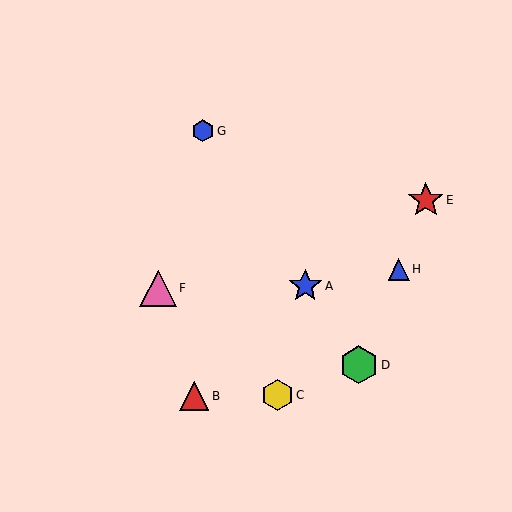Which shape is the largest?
The green hexagon (labeled D) is the largest.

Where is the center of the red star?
The center of the red star is at (426, 200).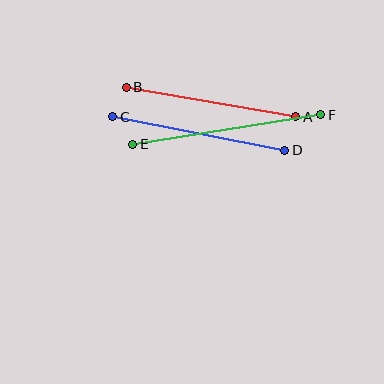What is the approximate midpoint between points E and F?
The midpoint is at approximately (227, 129) pixels.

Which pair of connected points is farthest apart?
Points E and F are farthest apart.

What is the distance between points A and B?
The distance is approximately 172 pixels.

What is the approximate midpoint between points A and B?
The midpoint is at approximately (211, 102) pixels.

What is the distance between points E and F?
The distance is approximately 190 pixels.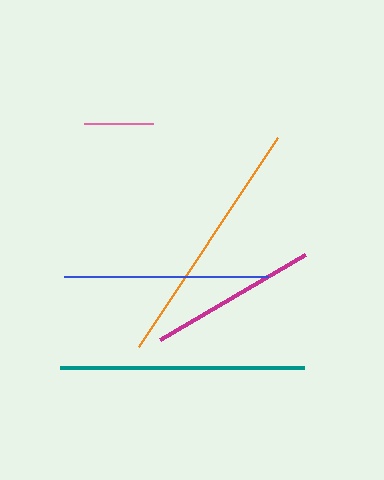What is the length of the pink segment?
The pink segment is approximately 68 pixels long.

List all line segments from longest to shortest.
From longest to shortest: orange, teal, blue, magenta, pink.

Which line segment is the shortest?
The pink line is the shortest at approximately 68 pixels.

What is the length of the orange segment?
The orange segment is approximately 251 pixels long.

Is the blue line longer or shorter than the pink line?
The blue line is longer than the pink line.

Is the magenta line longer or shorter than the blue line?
The blue line is longer than the magenta line.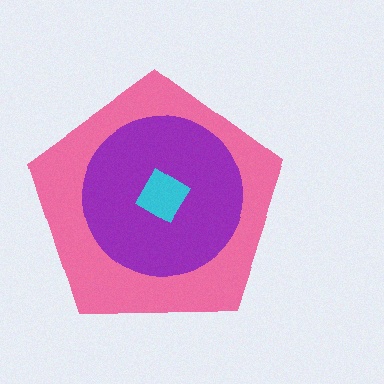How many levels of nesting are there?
3.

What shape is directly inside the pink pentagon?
The purple circle.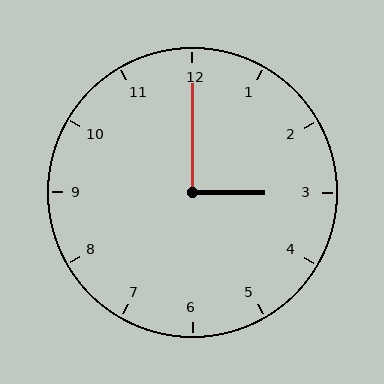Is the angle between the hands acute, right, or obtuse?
It is right.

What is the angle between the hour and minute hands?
Approximately 90 degrees.